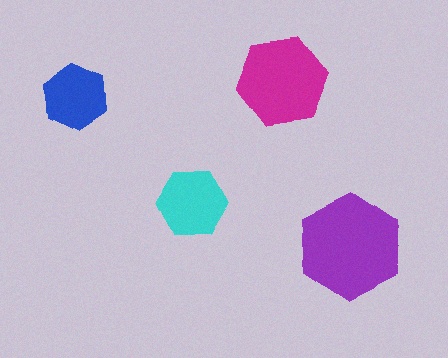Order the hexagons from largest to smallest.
the purple one, the magenta one, the cyan one, the blue one.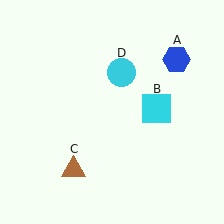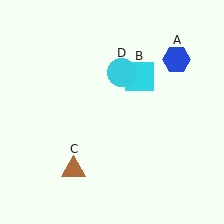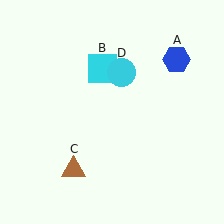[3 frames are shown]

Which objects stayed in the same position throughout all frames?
Blue hexagon (object A) and brown triangle (object C) and cyan circle (object D) remained stationary.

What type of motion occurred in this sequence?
The cyan square (object B) rotated counterclockwise around the center of the scene.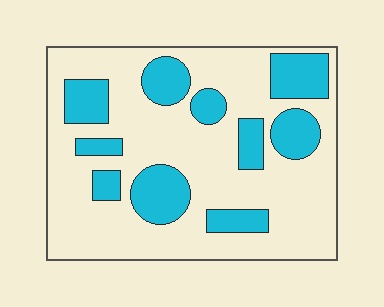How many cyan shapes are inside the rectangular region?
10.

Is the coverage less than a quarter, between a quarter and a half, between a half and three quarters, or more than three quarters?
Between a quarter and a half.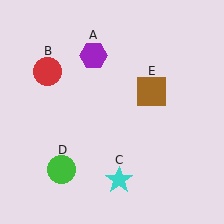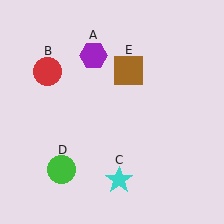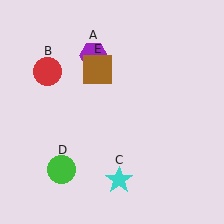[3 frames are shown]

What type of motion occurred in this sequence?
The brown square (object E) rotated counterclockwise around the center of the scene.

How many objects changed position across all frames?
1 object changed position: brown square (object E).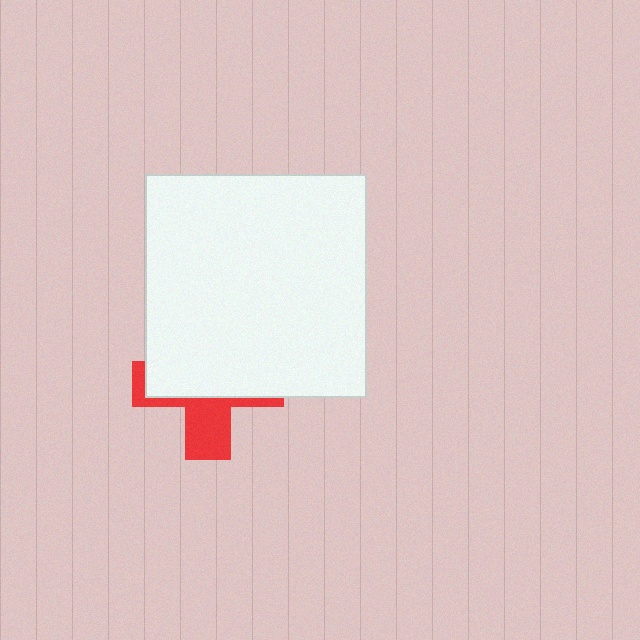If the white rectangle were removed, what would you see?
You would see the complete red cross.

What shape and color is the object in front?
The object in front is a white rectangle.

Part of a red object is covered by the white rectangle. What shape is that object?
It is a cross.